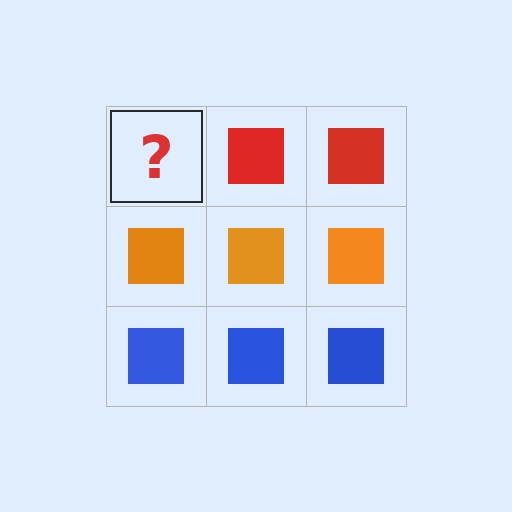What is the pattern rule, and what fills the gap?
The rule is that each row has a consistent color. The gap should be filled with a red square.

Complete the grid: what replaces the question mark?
The question mark should be replaced with a red square.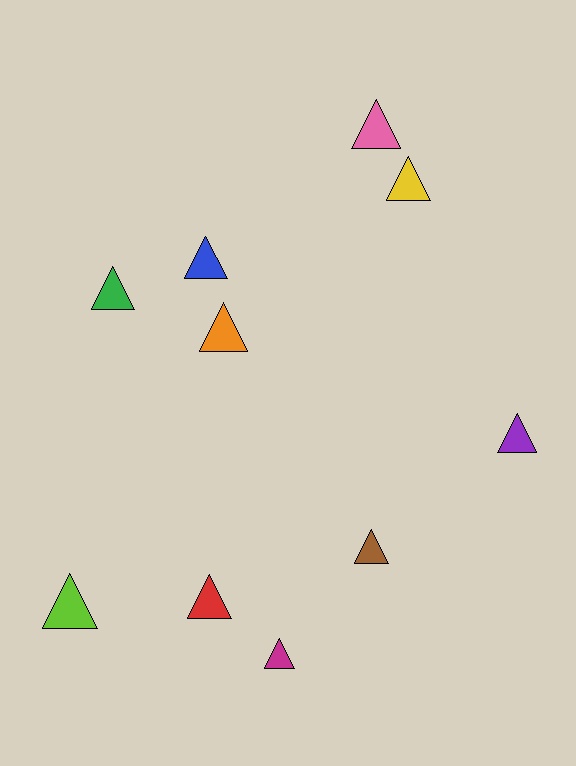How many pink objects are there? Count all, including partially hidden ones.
There is 1 pink object.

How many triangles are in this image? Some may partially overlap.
There are 10 triangles.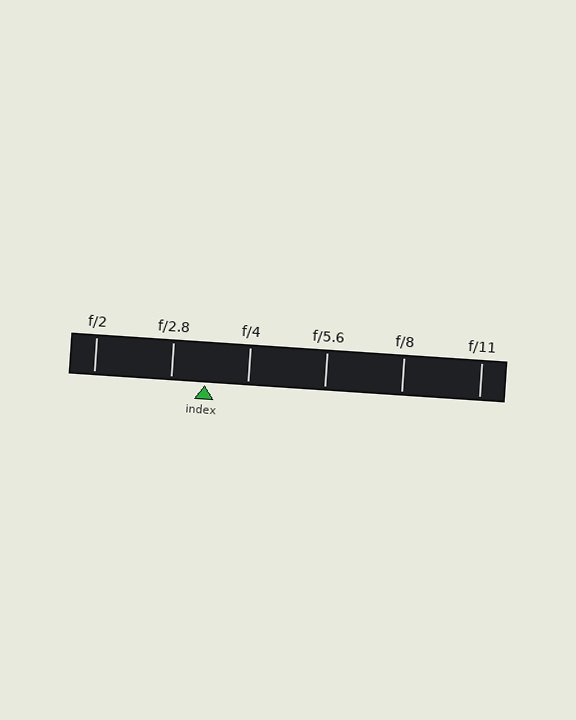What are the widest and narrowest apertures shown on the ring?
The widest aperture shown is f/2 and the narrowest is f/11.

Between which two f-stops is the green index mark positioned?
The index mark is between f/2.8 and f/4.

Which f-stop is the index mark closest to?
The index mark is closest to f/2.8.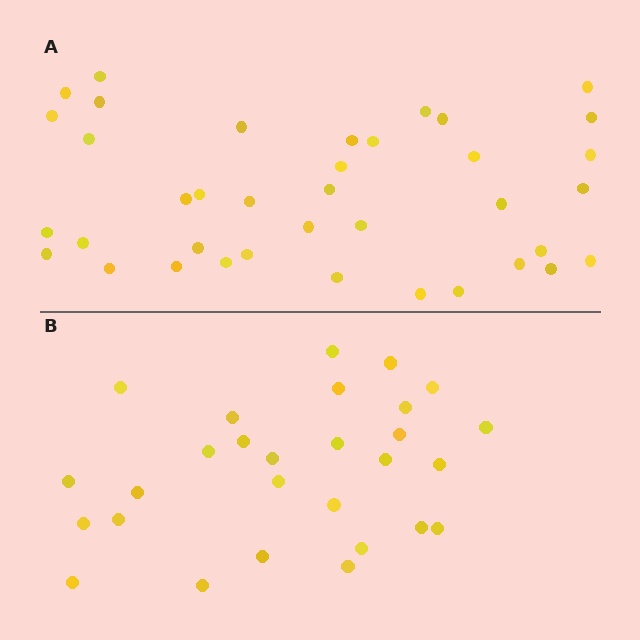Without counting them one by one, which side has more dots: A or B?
Region A (the top region) has more dots.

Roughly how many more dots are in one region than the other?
Region A has roughly 10 or so more dots than region B.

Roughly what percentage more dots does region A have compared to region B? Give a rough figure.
About 35% more.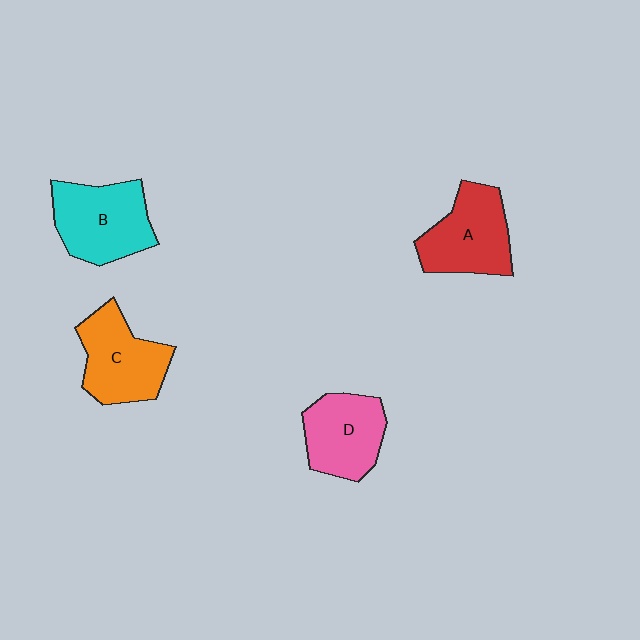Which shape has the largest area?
Shape B (cyan).